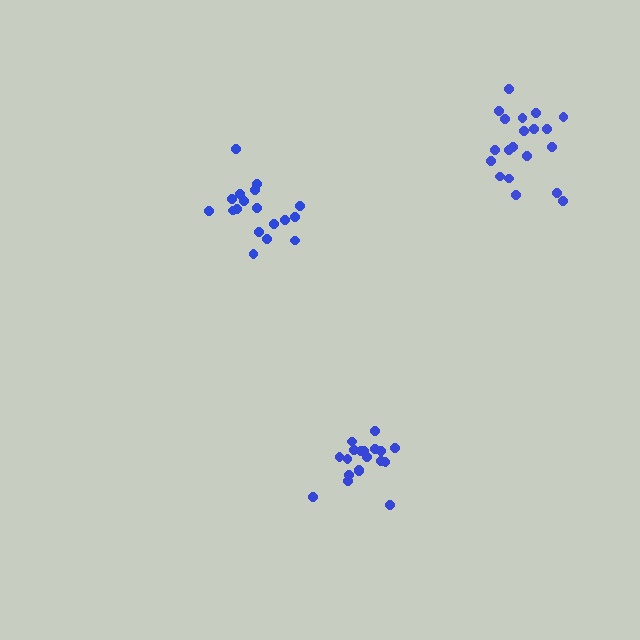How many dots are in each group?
Group 1: 18 dots, Group 2: 19 dots, Group 3: 20 dots (57 total).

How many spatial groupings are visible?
There are 3 spatial groupings.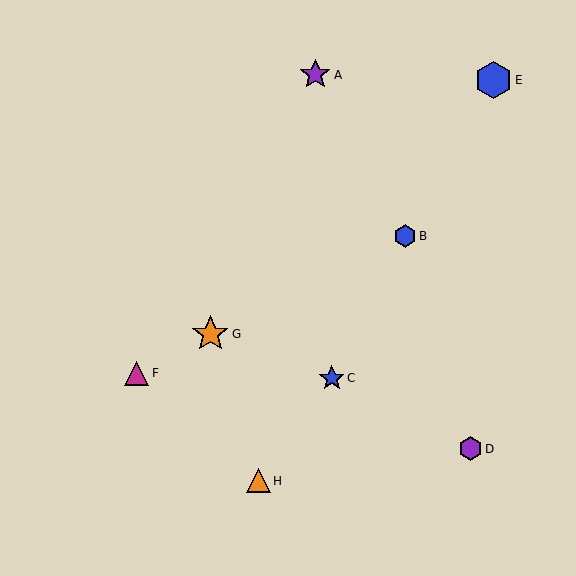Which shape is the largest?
The orange star (labeled G) is the largest.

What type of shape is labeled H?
Shape H is an orange triangle.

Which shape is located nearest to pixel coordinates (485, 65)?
The blue hexagon (labeled E) at (494, 80) is nearest to that location.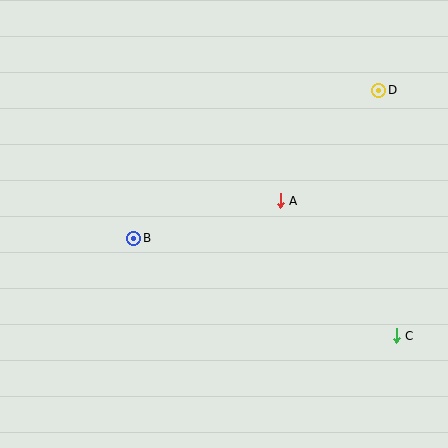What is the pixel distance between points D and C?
The distance between D and C is 246 pixels.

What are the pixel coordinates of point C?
Point C is at (396, 336).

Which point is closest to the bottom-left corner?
Point B is closest to the bottom-left corner.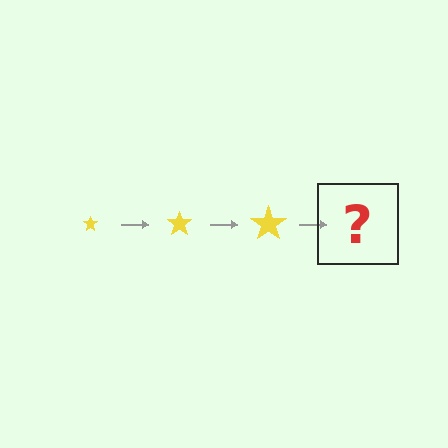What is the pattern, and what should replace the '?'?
The pattern is that the star gets progressively larger each step. The '?' should be a yellow star, larger than the previous one.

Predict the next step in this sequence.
The next step is a yellow star, larger than the previous one.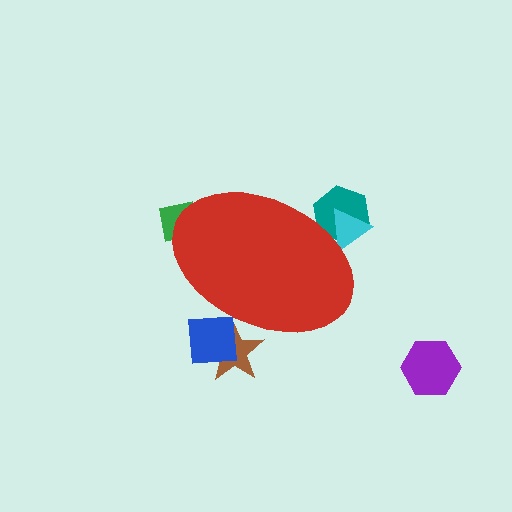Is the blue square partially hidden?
Yes, the blue square is partially hidden behind the red ellipse.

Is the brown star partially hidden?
Yes, the brown star is partially hidden behind the red ellipse.